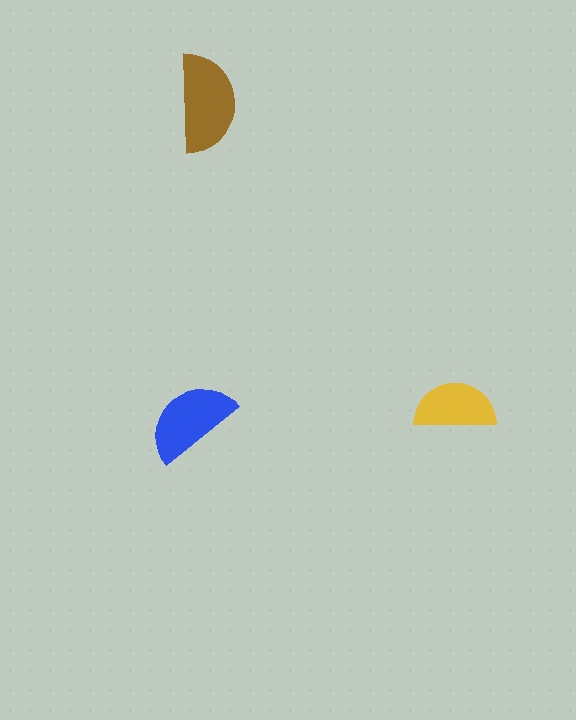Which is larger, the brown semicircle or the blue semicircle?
The brown one.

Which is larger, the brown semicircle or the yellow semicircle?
The brown one.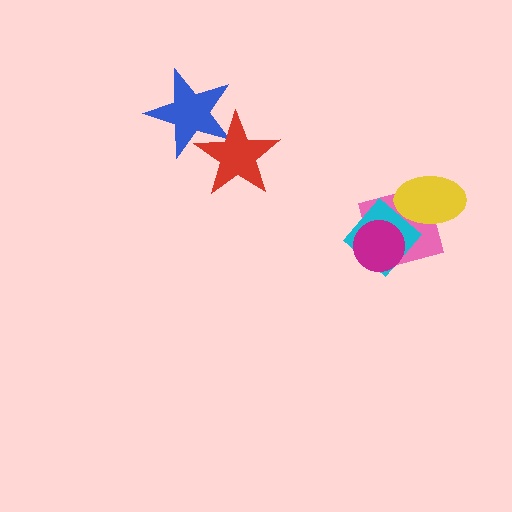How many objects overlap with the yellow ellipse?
2 objects overlap with the yellow ellipse.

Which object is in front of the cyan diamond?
The magenta circle is in front of the cyan diamond.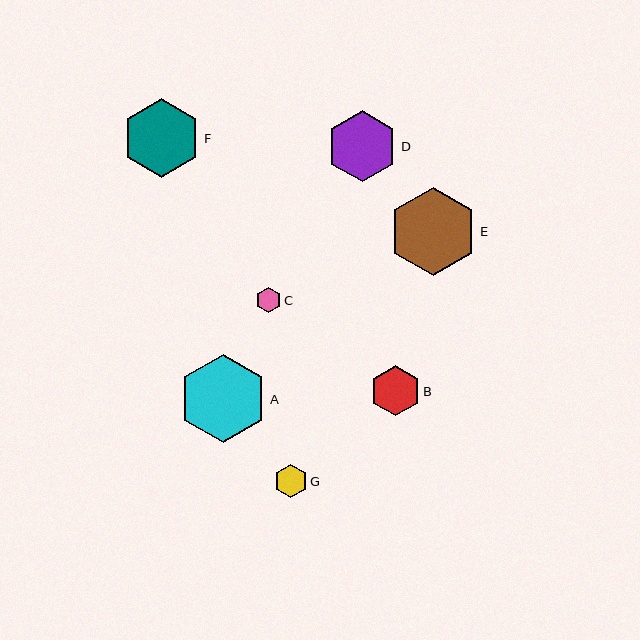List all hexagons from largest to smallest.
From largest to smallest: E, A, F, D, B, G, C.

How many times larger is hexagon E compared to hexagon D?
Hexagon E is approximately 1.2 times the size of hexagon D.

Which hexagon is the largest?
Hexagon E is the largest with a size of approximately 88 pixels.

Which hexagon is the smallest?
Hexagon C is the smallest with a size of approximately 26 pixels.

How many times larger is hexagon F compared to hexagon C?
Hexagon F is approximately 3.1 times the size of hexagon C.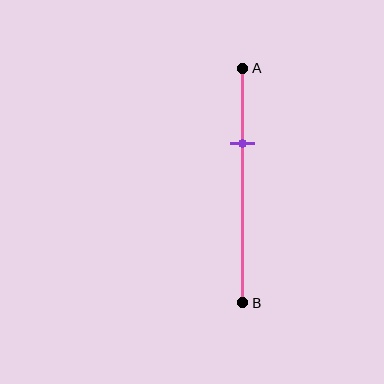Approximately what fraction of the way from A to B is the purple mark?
The purple mark is approximately 30% of the way from A to B.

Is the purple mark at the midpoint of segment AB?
No, the mark is at about 30% from A, not at the 50% midpoint.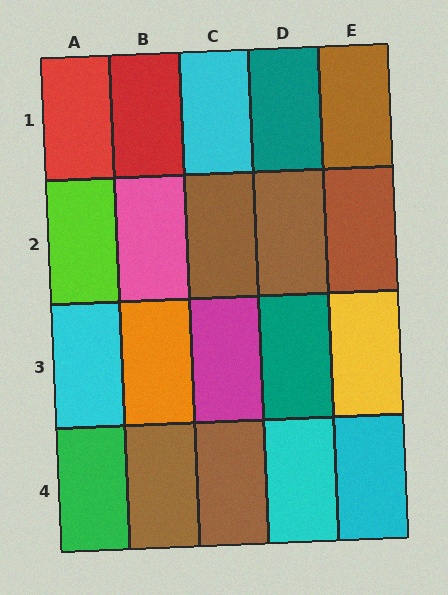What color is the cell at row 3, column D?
Teal.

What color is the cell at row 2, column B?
Pink.